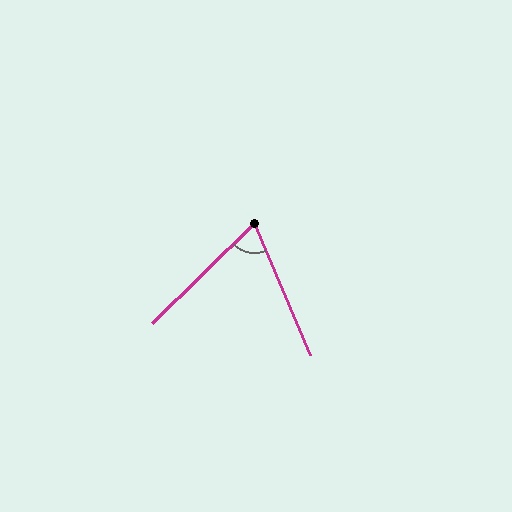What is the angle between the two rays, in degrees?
Approximately 68 degrees.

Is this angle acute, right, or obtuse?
It is acute.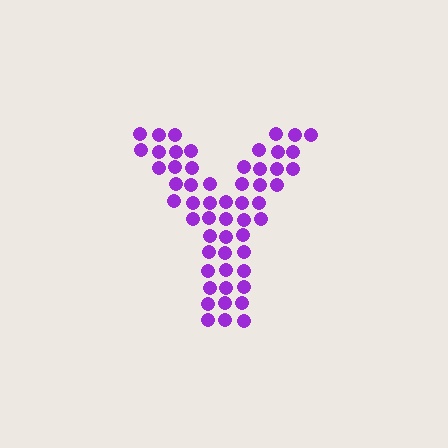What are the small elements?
The small elements are circles.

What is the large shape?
The large shape is the letter Y.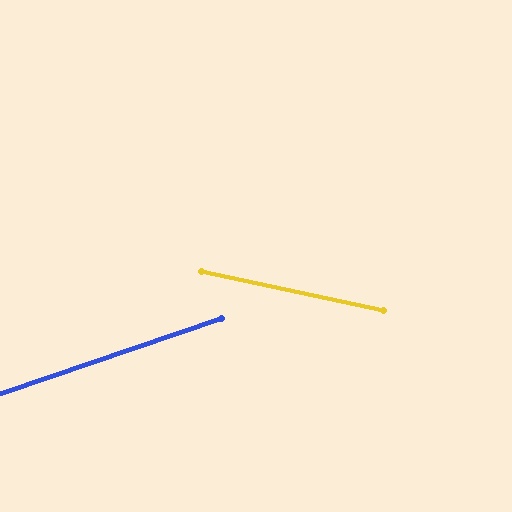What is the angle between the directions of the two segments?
Approximately 31 degrees.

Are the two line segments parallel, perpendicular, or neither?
Neither parallel nor perpendicular — they differ by about 31°.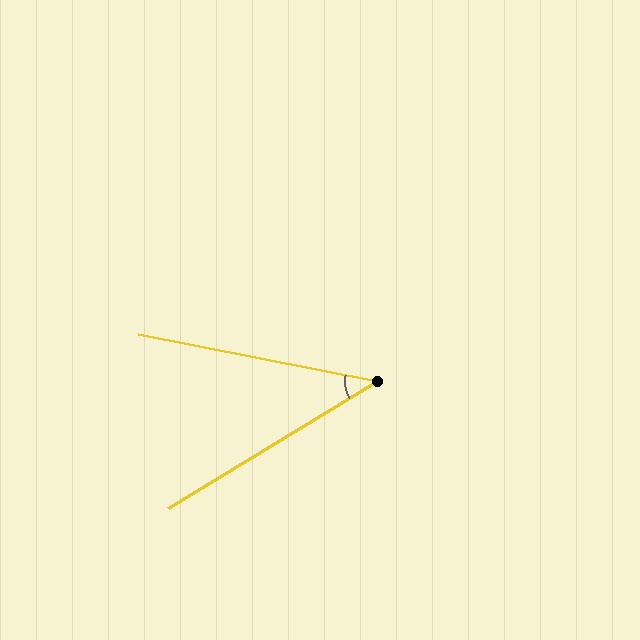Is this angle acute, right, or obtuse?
It is acute.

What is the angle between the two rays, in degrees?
Approximately 42 degrees.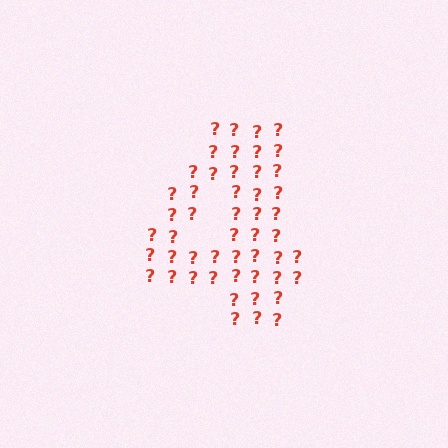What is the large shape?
The large shape is the digit 4.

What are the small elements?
The small elements are question marks.